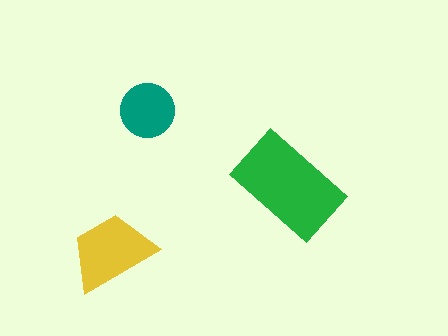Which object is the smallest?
The teal circle.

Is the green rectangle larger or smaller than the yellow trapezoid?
Larger.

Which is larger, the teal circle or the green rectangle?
The green rectangle.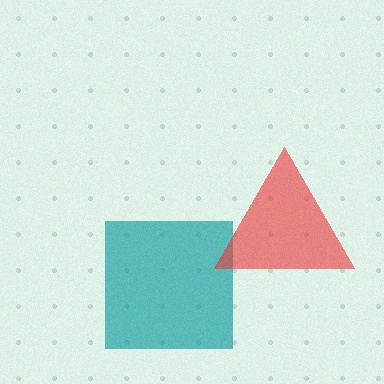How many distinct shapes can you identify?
There are 2 distinct shapes: a teal square, a red triangle.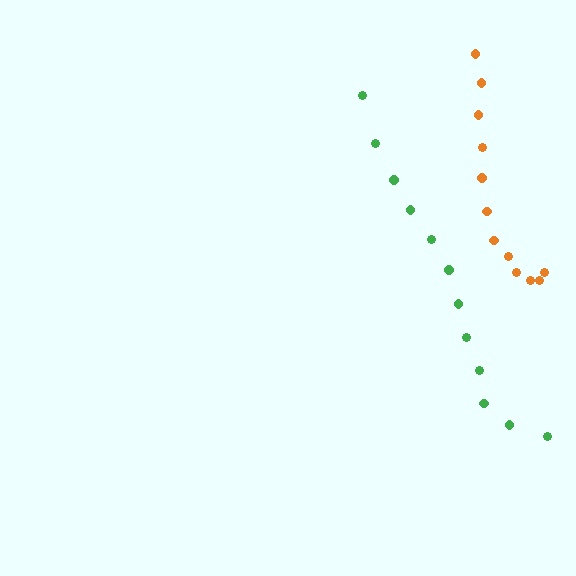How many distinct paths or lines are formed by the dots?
There are 2 distinct paths.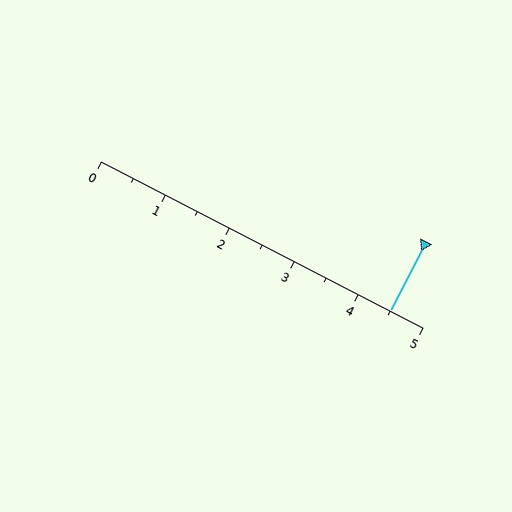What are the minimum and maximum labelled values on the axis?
The axis runs from 0 to 5.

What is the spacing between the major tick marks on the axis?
The major ticks are spaced 1 apart.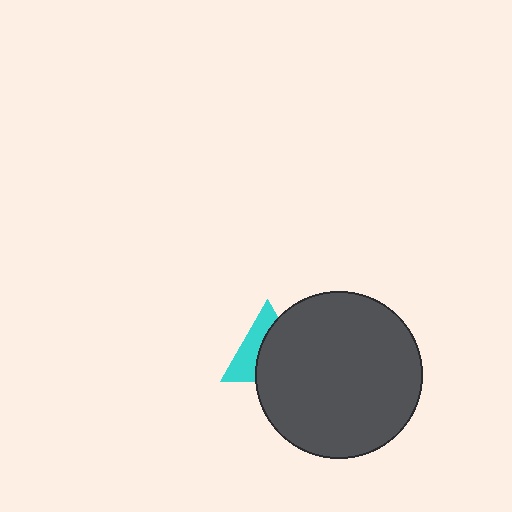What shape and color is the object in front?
The object in front is a dark gray circle.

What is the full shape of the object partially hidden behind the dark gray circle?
The partially hidden object is a cyan triangle.